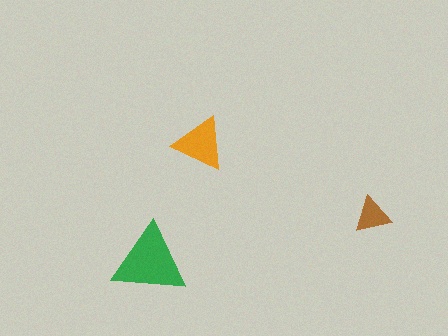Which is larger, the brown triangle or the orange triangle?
The orange one.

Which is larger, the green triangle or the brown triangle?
The green one.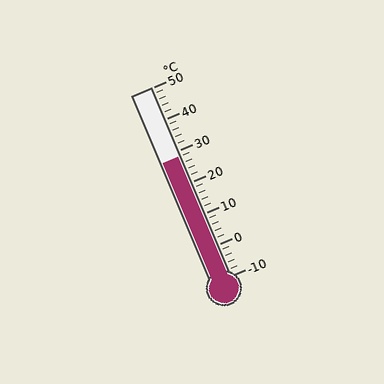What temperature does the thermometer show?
The thermometer shows approximately 28°C.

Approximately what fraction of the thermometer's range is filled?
The thermometer is filled to approximately 65% of its range.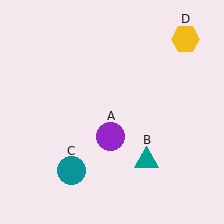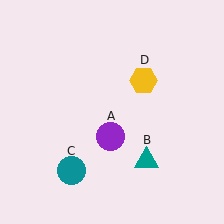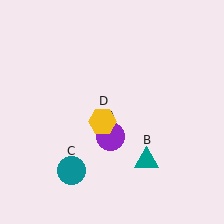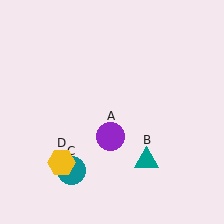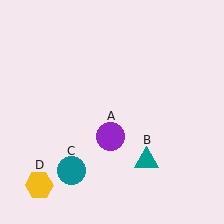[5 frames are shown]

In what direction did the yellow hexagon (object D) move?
The yellow hexagon (object D) moved down and to the left.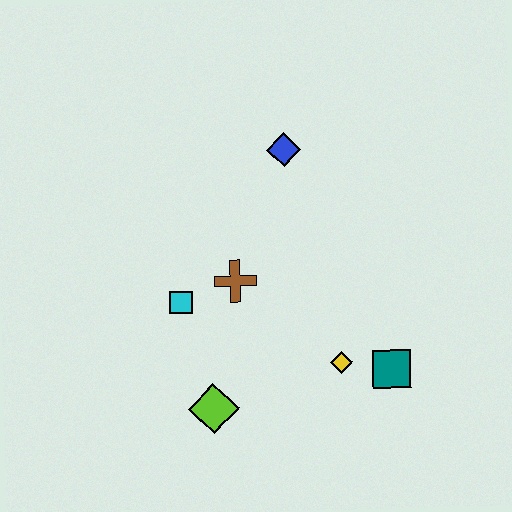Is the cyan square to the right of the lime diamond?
No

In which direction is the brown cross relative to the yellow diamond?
The brown cross is to the left of the yellow diamond.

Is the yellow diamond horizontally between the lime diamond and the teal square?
Yes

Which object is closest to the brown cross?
The cyan square is closest to the brown cross.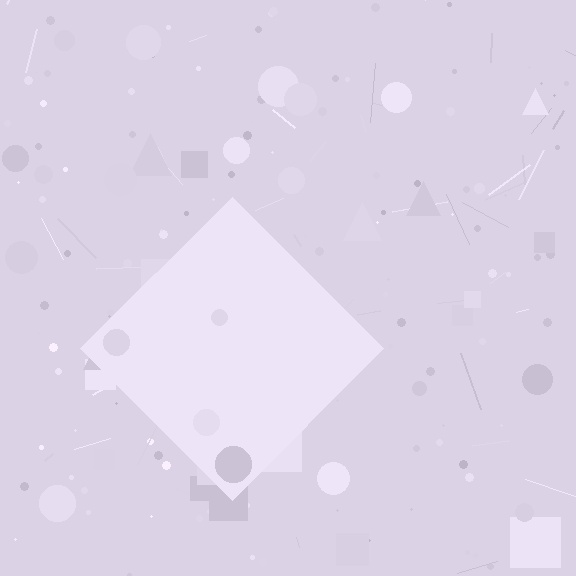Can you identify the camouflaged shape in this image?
The camouflaged shape is a diamond.